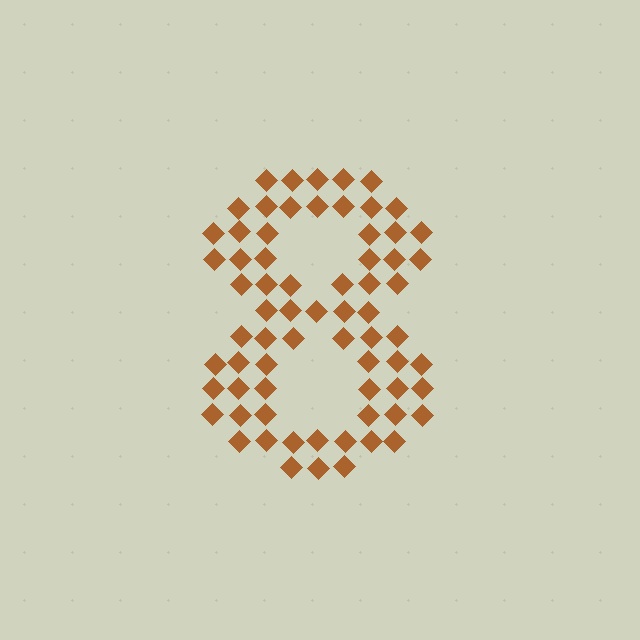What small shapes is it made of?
It is made of small diamonds.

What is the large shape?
The large shape is the digit 8.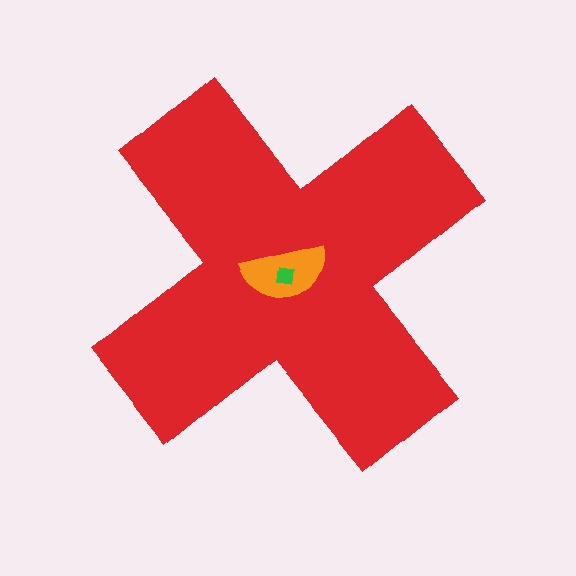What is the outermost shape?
The red cross.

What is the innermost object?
The green square.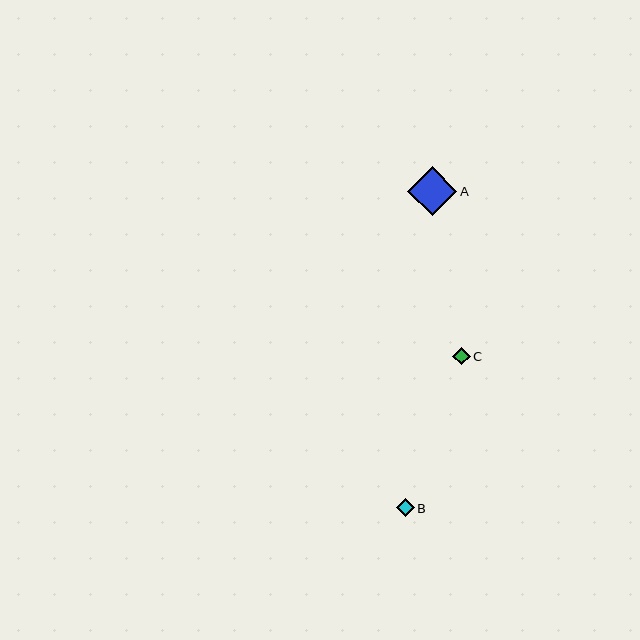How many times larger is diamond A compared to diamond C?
Diamond A is approximately 2.8 times the size of diamond C.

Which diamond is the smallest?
Diamond C is the smallest with a size of approximately 17 pixels.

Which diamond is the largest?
Diamond A is the largest with a size of approximately 49 pixels.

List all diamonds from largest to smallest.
From largest to smallest: A, B, C.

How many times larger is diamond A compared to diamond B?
Diamond A is approximately 2.8 times the size of diamond B.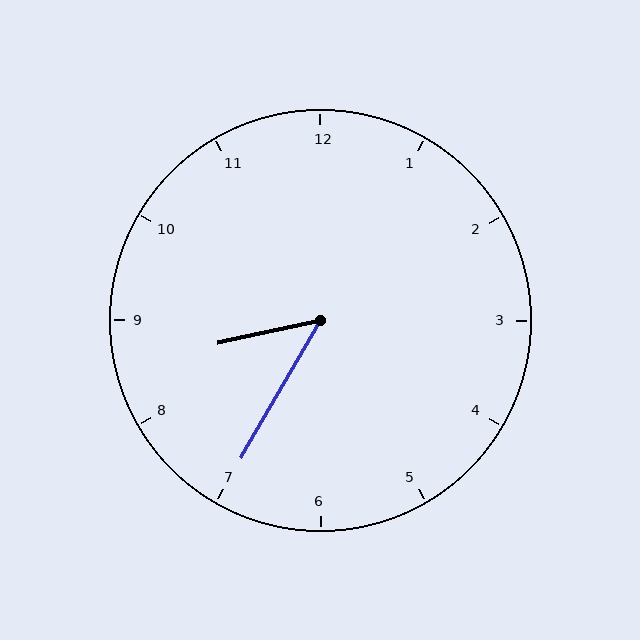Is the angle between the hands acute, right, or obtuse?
It is acute.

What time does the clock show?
8:35.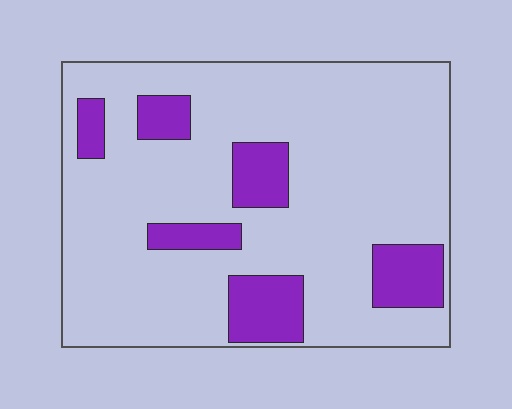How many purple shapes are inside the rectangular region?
6.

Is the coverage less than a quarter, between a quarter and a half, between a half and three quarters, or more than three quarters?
Less than a quarter.